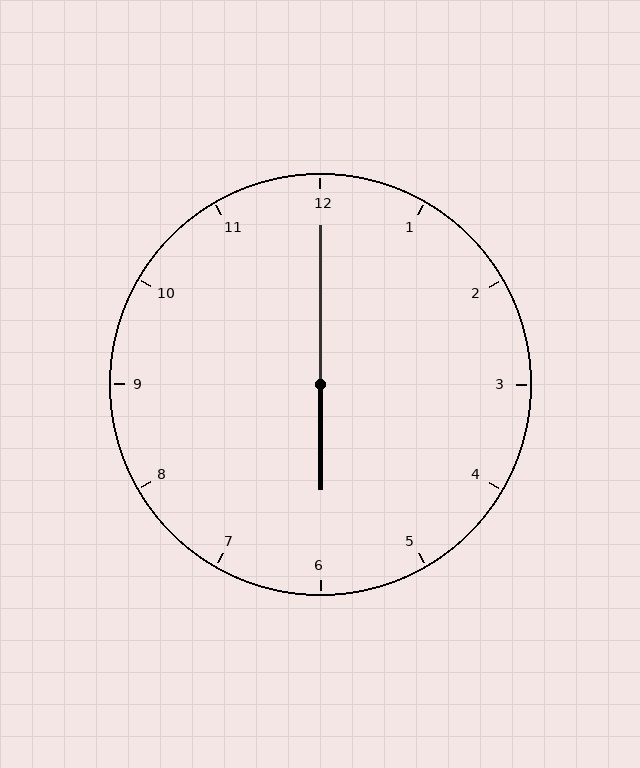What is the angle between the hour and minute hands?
Approximately 180 degrees.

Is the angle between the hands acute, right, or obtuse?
It is obtuse.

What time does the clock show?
6:00.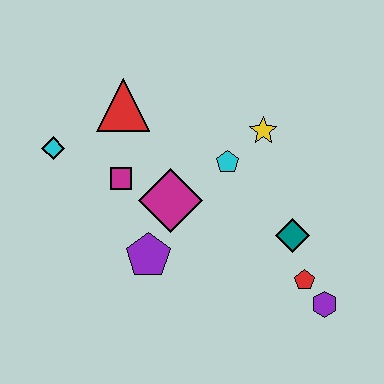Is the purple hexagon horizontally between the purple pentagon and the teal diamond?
No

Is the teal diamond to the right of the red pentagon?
No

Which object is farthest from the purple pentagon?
The purple hexagon is farthest from the purple pentagon.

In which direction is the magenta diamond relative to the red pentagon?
The magenta diamond is to the left of the red pentagon.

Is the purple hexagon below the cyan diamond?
Yes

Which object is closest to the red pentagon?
The purple hexagon is closest to the red pentagon.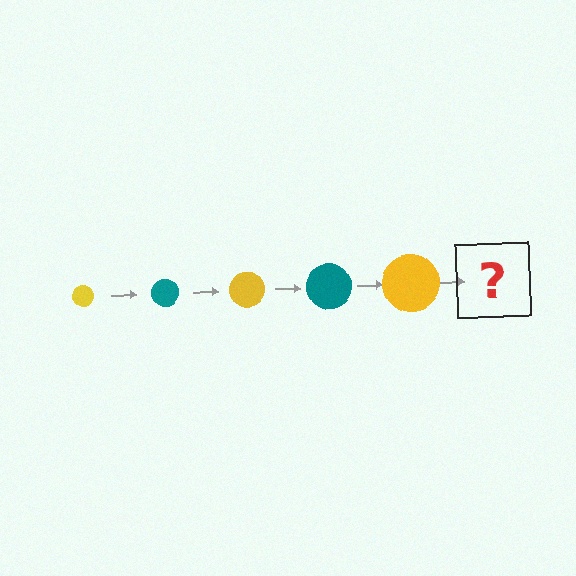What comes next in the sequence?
The next element should be a teal circle, larger than the previous one.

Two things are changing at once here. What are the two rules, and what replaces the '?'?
The two rules are that the circle grows larger each step and the color cycles through yellow and teal. The '?' should be a teal circle, larger than the previous one.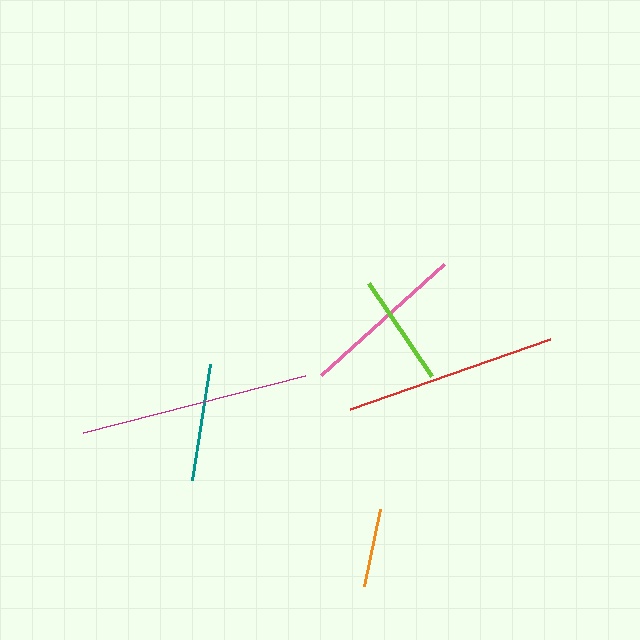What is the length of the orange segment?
The orange segment is approximately 79 pixels long.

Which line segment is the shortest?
The orange line is the shortest at approximately 79 pixels.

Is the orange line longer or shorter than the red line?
The red line is longer than the orange line.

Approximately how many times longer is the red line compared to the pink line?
The red line is approximately 1.3 times the length of the pink line.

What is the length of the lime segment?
The lime segment is approximately 112 pixels long.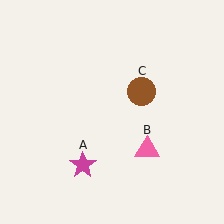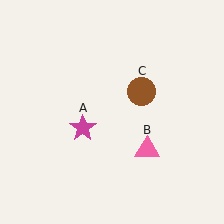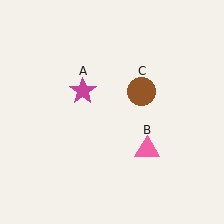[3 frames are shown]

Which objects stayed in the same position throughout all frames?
Pink triangle (object B) and brown circle (object C) remained stationary.